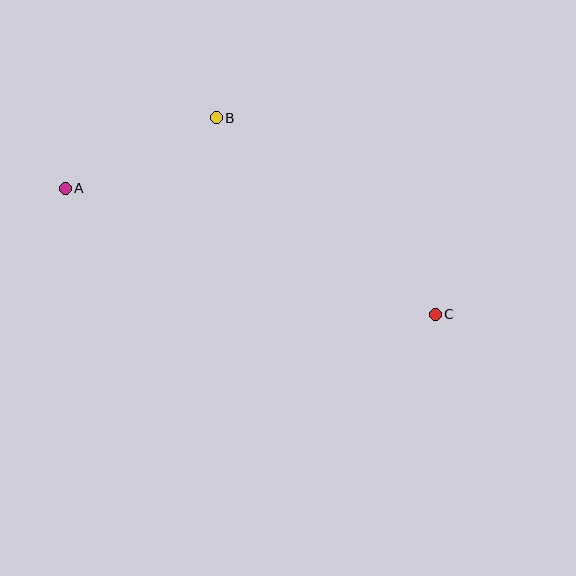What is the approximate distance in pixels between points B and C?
The distance between B and C is approximately 294 pixels.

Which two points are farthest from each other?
Points A and C are farthest from each other.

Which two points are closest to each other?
Points A and B are closest to each other.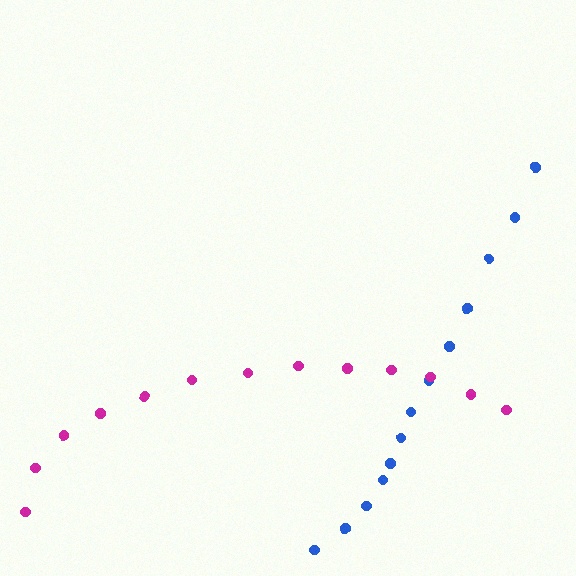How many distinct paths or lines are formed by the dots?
There are 2 distinct paths.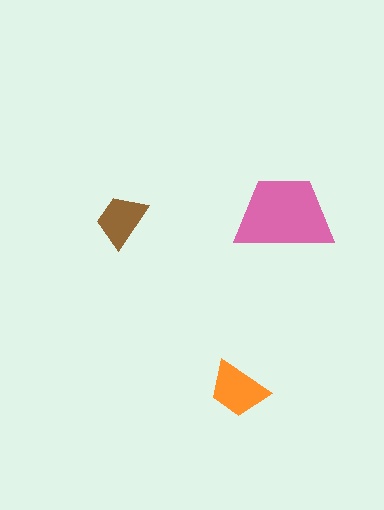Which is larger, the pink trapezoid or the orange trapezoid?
The pink one.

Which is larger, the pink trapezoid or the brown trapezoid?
The pink one.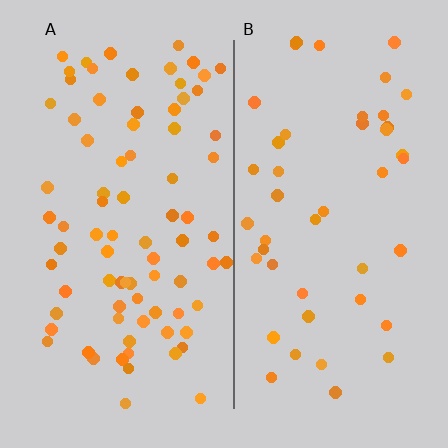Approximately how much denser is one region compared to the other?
Approximately 1.8× — region A over region B.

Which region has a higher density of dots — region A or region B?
A (the left).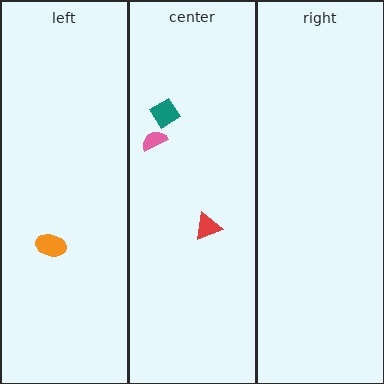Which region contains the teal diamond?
The center region.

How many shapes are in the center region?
3.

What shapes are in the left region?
The orange ellipse.